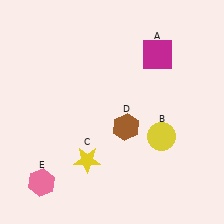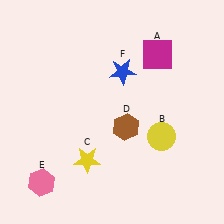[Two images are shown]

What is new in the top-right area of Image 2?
A blue star (F) was added in the top-right area of Image 2.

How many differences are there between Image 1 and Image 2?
There is 1 difference between the two images.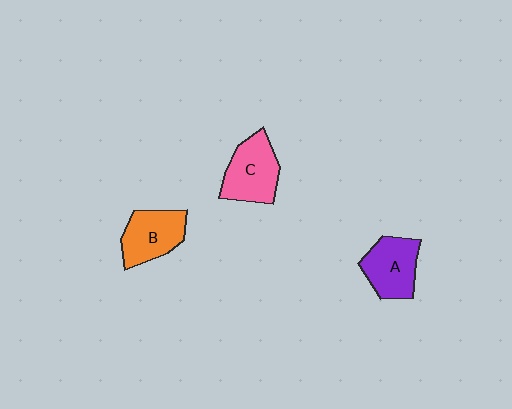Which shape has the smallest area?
Shape B (orange).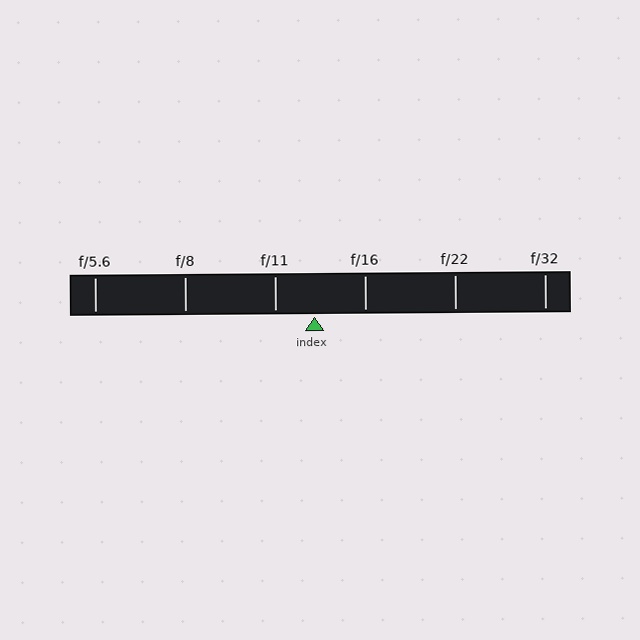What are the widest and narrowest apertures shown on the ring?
The widest aperture shown is f/5.6 and the narrowest is f/32.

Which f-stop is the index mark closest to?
The index mark is closest to f/11.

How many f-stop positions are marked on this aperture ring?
There are 6 f-stop positions marked.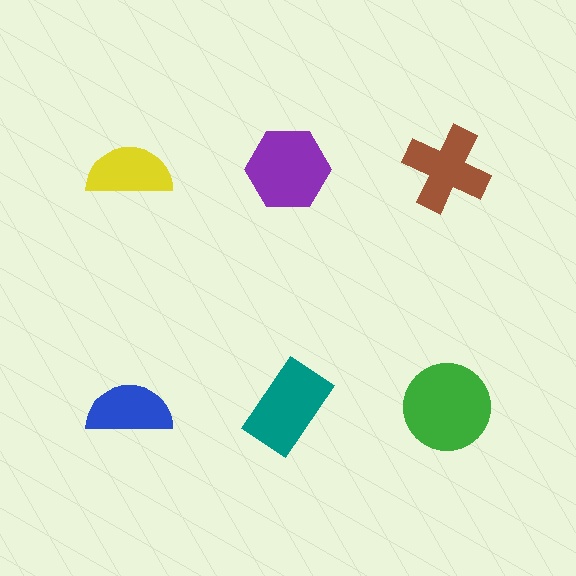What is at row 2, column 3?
A green circle.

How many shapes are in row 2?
3 shapes.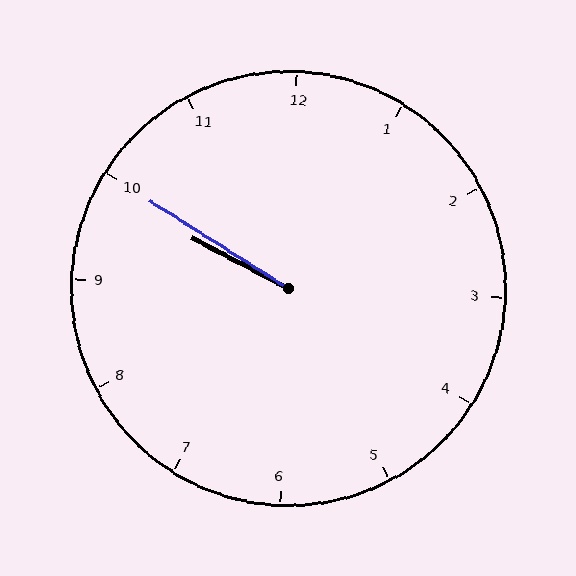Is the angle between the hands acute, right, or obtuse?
It is acute.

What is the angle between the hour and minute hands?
Approximately 5 degrees.